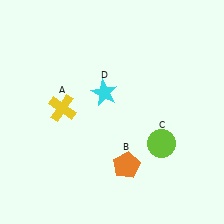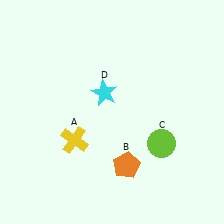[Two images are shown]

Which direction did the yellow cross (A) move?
The yellow cross (A) moved down.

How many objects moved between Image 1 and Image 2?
1 object moved between the two images.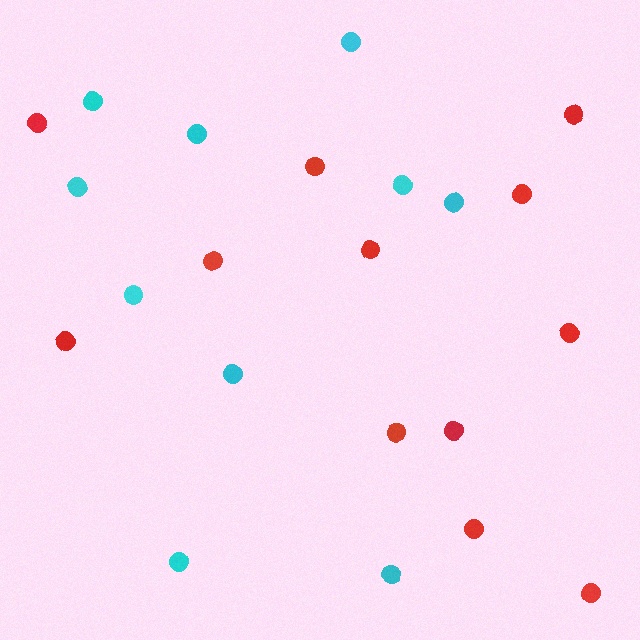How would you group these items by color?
There are 2 groups: one group of red circles (12) and one group of cyan circles (10).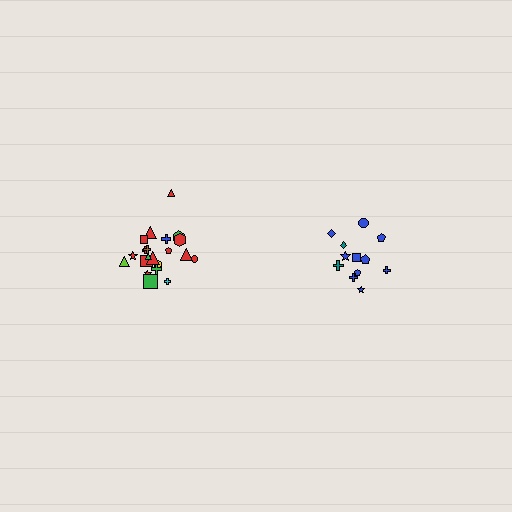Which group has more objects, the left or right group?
The left group.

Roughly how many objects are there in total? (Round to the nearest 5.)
Roughly 35 objects in total.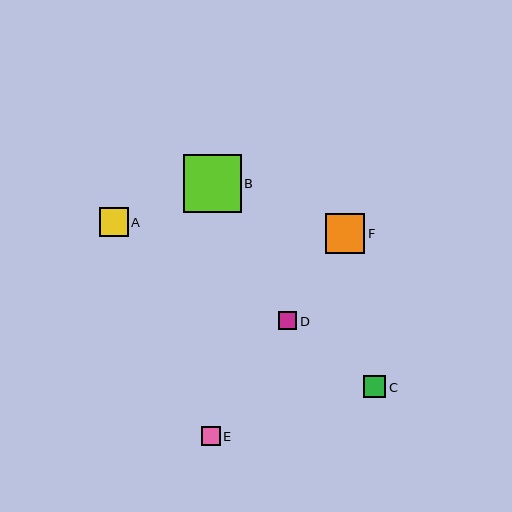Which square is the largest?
Square B is the largest with a size of approximately 58 pixels.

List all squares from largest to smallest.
From largest to smallest: B, F, A, C, E, D.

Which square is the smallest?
Square D is the smallest with a size of approximately 18 pixels.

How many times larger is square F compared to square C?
Square F is approximately 1.8 times the size of square C.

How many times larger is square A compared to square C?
Square A is approximately 1.3 times the size of square C.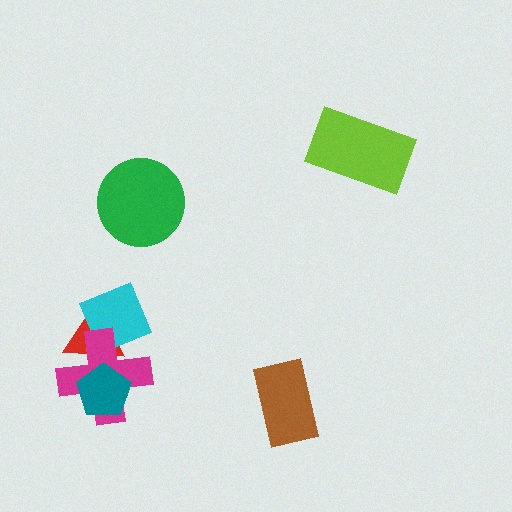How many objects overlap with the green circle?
0 objects overlap with the green circle.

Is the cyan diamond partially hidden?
Yes, it is partially covered by another shape.